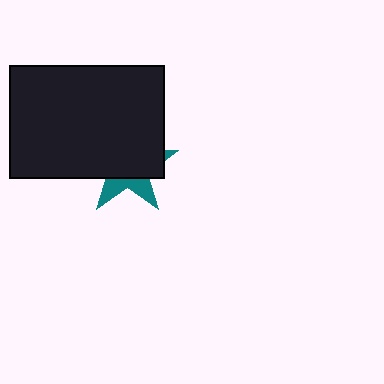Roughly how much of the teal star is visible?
A small part of it is visible (roughly 30%).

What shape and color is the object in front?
The object in front is a black rectangle.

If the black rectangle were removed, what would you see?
You would see the complete teal star.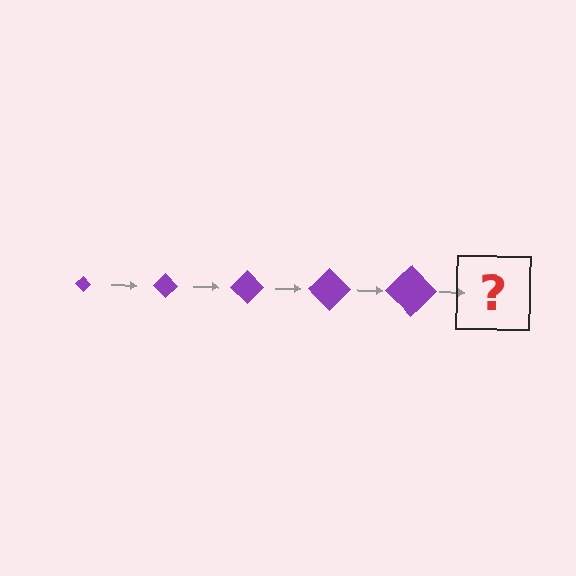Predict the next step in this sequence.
The next step is a purple diamond, larger than the previous one.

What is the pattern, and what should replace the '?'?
The pattern is that the diamond gets progressively larger each step. The '?' should be a purple diamond, larger than the previous one.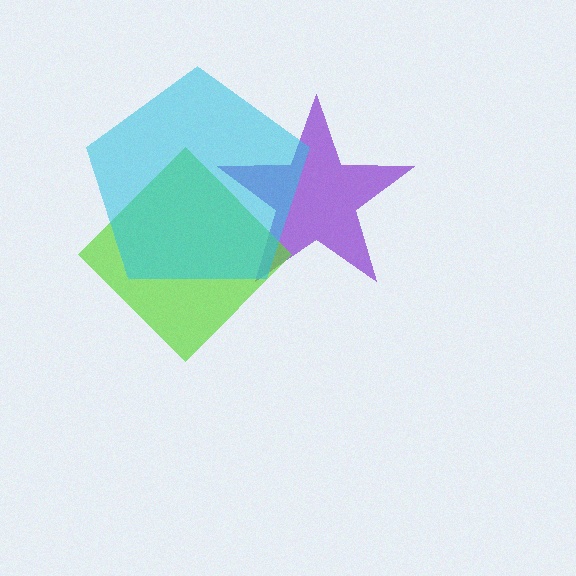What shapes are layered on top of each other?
The layered shapes are: a purple star, a lime diamond, a cyan pentagon.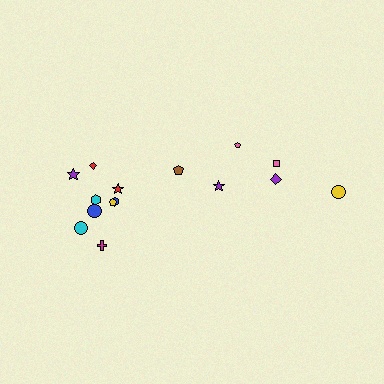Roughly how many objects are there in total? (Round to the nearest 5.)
Roughly 15 objects in total.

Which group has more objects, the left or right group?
The left group.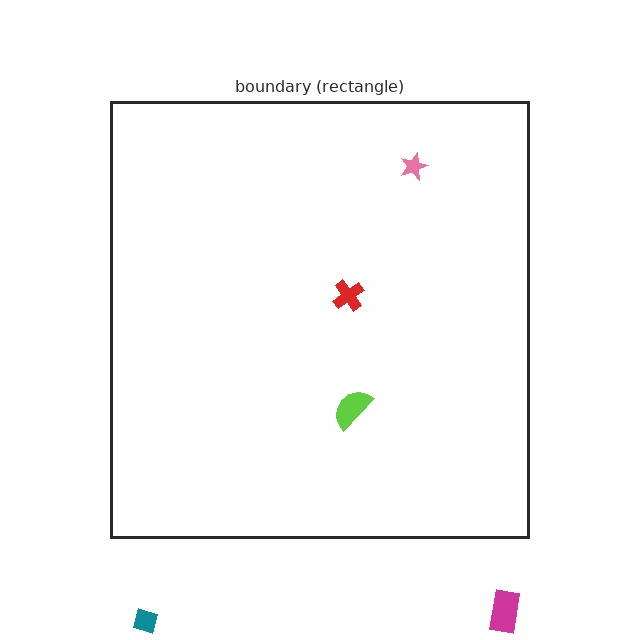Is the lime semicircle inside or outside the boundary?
Inside.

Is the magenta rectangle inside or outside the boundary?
Outside.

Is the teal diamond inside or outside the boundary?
Outside.